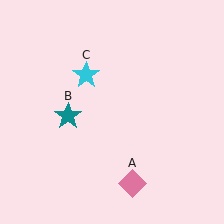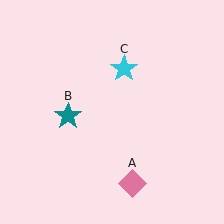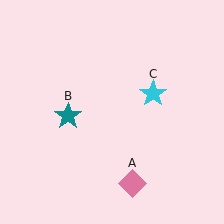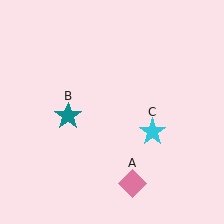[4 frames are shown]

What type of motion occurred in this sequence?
The cyan star (object C) rotated clockwise around the center of the scene.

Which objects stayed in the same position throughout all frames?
Pink diamond (object A) and teal star (object B) remained stationary.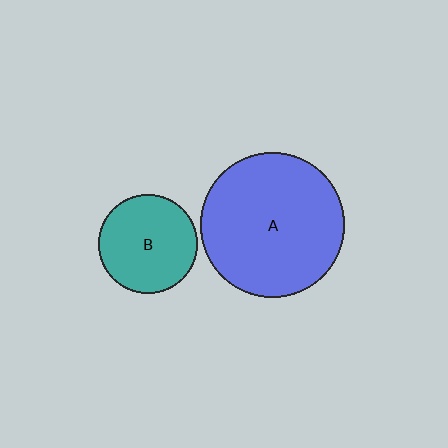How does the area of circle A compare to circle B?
Approximately 2.2 times.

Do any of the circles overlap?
No, none of the circles overlap.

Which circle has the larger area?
Circle A (blue).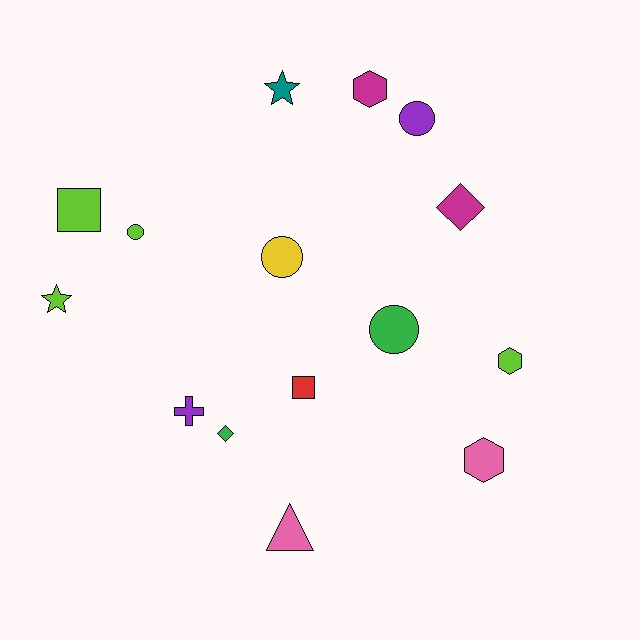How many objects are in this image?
There are 15 objects.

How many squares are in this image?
There are 2 squares.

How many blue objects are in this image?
There are no blue objects.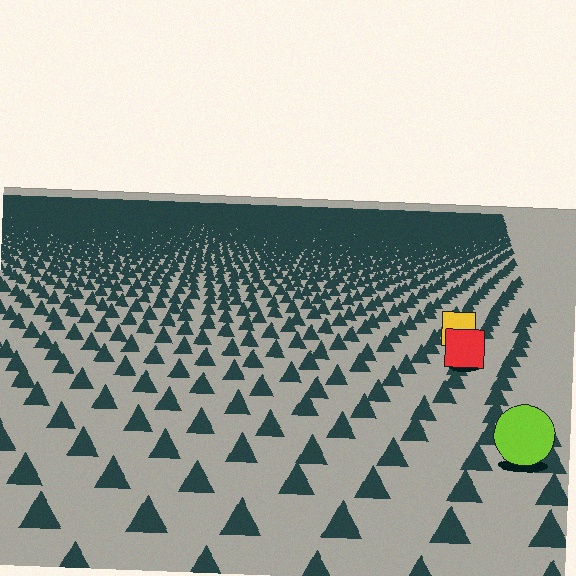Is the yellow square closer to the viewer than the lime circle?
No. The lime circle is closer — you can tell from the texture gradient: the ground texture is coarser near it.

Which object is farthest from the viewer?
The yellow square is farthest from the viewer. It appears smaller and the ground texture around it is denser.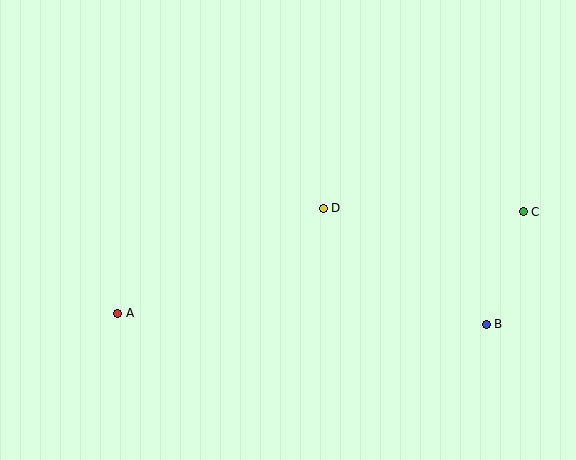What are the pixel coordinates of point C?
Point C is at (523, 212).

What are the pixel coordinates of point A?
Point A is at (118, 313).